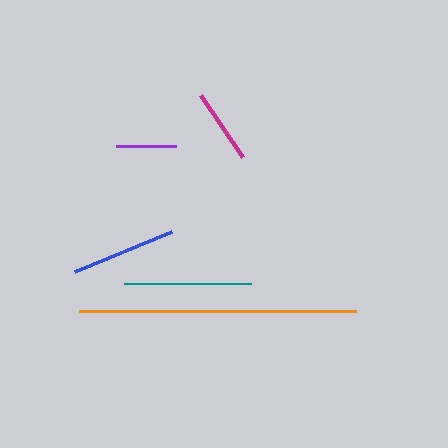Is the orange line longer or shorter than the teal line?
The orange line is longer than the teal line.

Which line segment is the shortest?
The purple line is the shortest at approximately 61 pixels.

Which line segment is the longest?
The orange line is the longest at approximately 277 pixels.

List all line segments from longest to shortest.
From longest to shortest: orange, teal, blue, magenta, purple.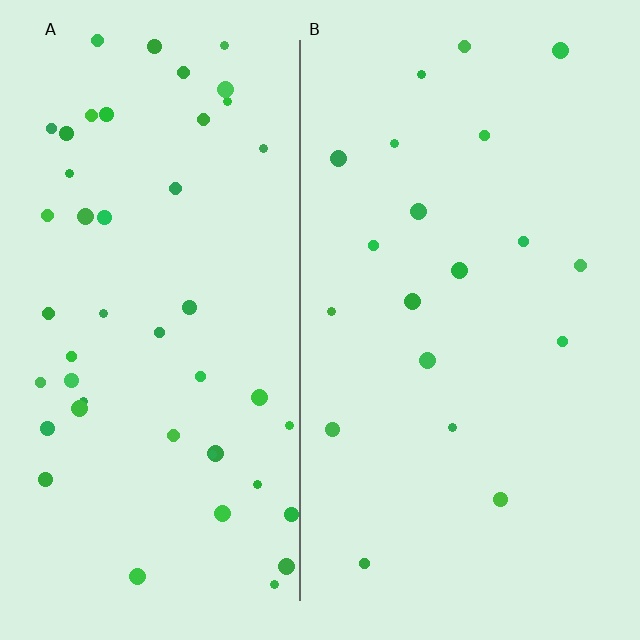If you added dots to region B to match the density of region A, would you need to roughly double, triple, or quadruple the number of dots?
Approximately double.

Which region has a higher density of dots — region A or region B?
A (the left).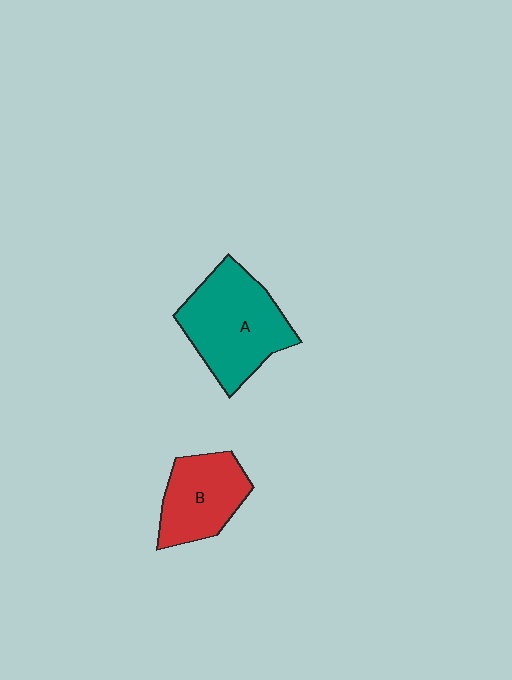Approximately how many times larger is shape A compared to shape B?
Approximately 1.5 times.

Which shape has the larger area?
Shape A (teal).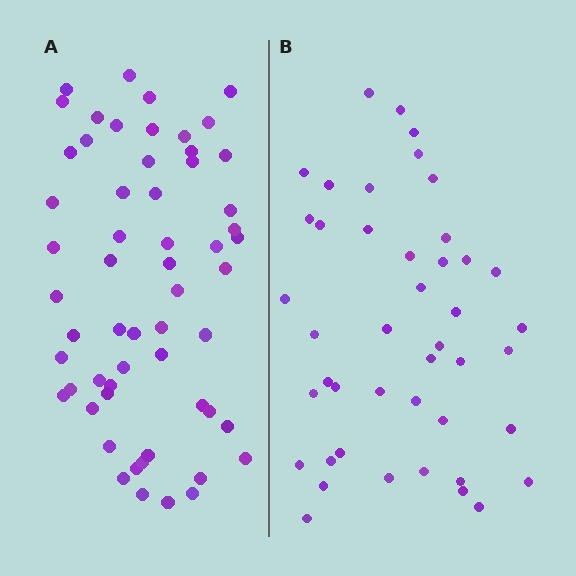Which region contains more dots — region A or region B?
Region A (the left region) has more dots.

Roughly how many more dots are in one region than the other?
Region A has approximately 15 more dots than region B.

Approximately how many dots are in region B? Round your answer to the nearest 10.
About 40 dots. (The exact count is 44, which rounds to 40.)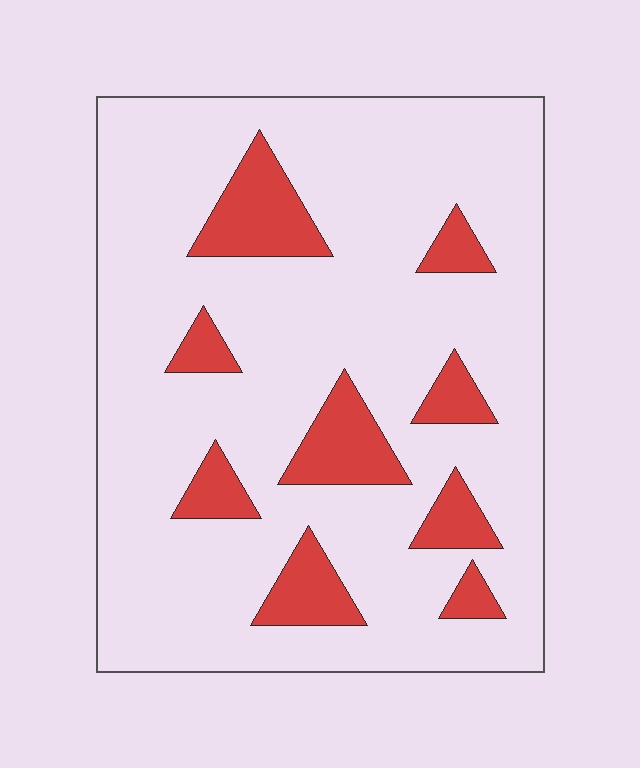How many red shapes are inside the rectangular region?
9.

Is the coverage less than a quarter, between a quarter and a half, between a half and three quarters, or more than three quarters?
Less than a quarter.